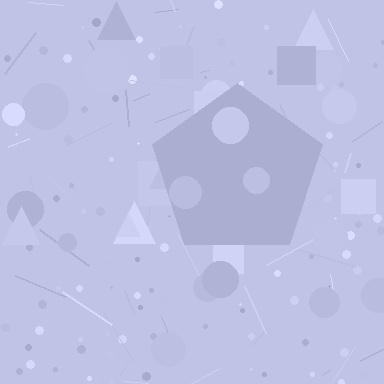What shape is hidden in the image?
A pentagon is hidden in the image.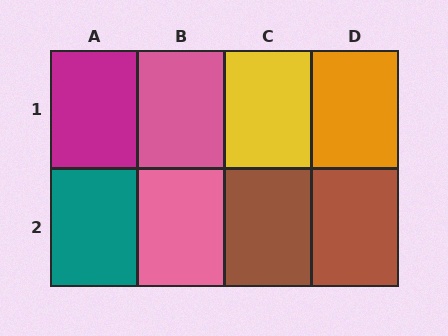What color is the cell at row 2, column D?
Brown.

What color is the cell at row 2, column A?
Teal.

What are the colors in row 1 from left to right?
Magenta, pink, yellow, orange.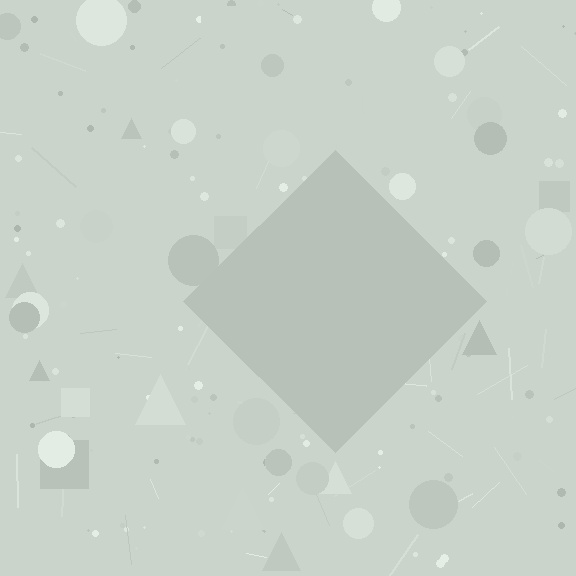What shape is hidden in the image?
A diamond is hidden in the image.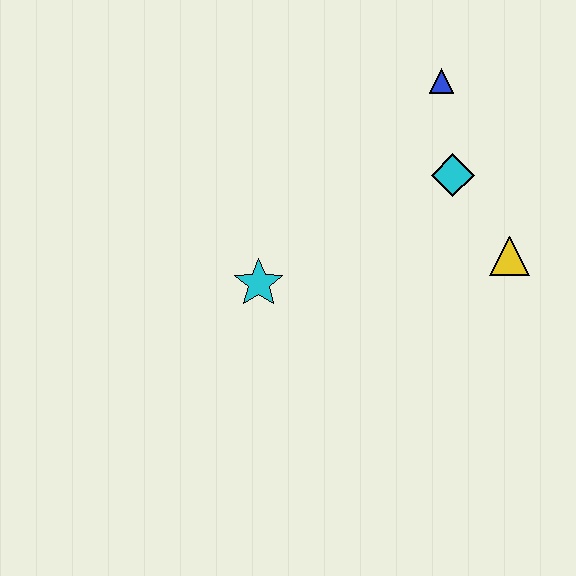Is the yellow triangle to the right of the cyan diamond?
Yes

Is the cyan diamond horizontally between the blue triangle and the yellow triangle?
Yes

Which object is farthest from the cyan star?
The blue triangle is farthest from the cyan star.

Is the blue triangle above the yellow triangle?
Yes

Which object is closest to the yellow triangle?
The cyan diamond is closest to the yellow triangle.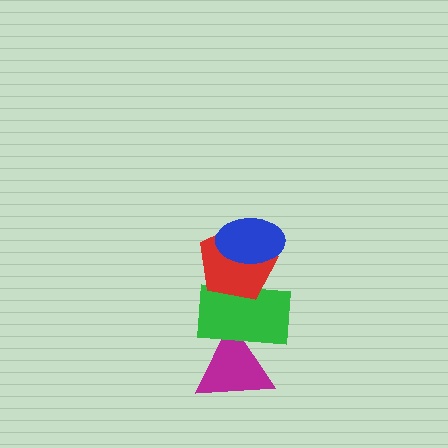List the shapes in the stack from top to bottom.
From top to bottom: the blue ellipse, the red pentagon, the green rectangle, the magenta triangle.